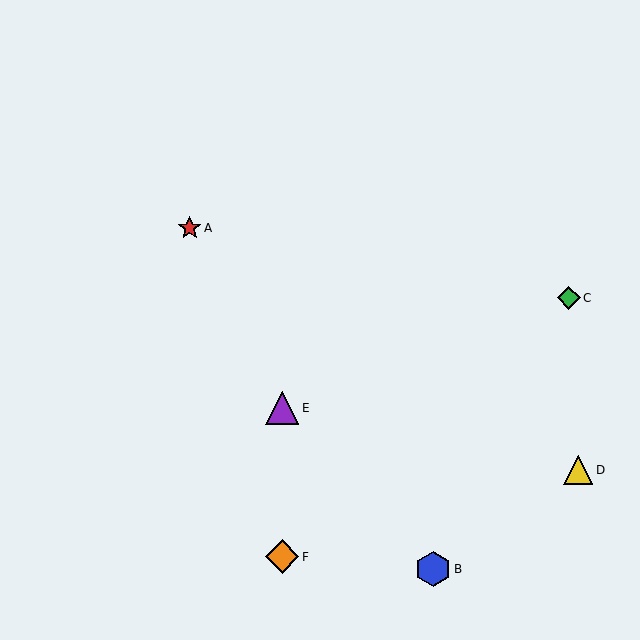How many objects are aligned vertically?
2 objects (E, F) are aligned vertically.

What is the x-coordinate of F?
Object F is at x≈282.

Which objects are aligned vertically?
Objects E, F are aligned vertically.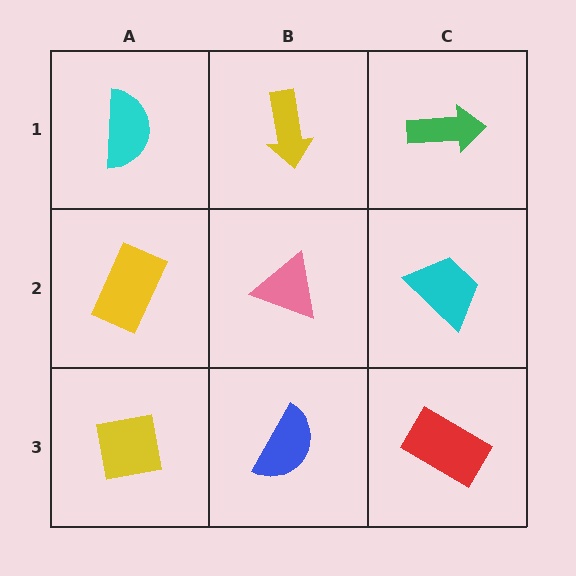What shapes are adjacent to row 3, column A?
A yellow rectangle (row 2, column A), a blue semicircle (row 3, column B).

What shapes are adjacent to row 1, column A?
A yellow rectangle (row 2, column A), a yellow arrow (row 1, column B).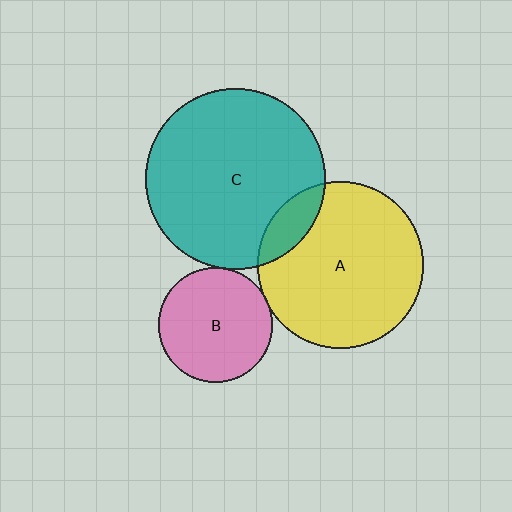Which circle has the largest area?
Circle C (teal).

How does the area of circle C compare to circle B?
Approximately 2.5 times.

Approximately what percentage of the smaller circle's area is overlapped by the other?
Approximately 5%.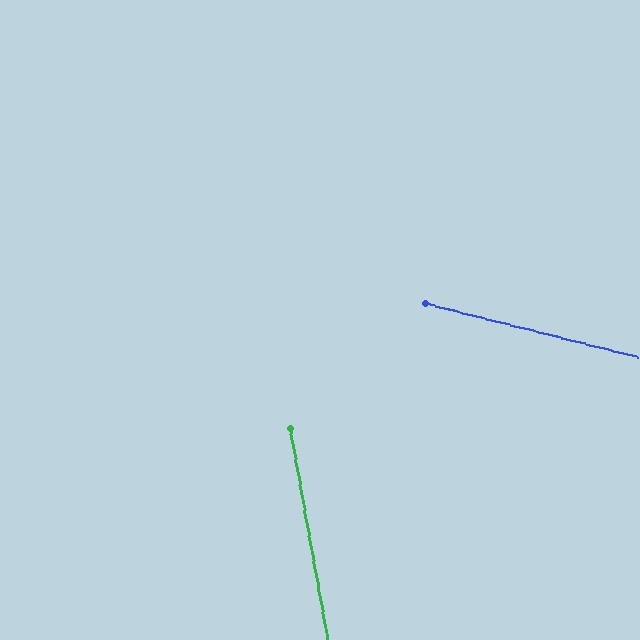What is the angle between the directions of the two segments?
Approximately 66 degrees.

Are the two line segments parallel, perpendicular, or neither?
Neither parallel nor perpendicular — they differ by about 66°.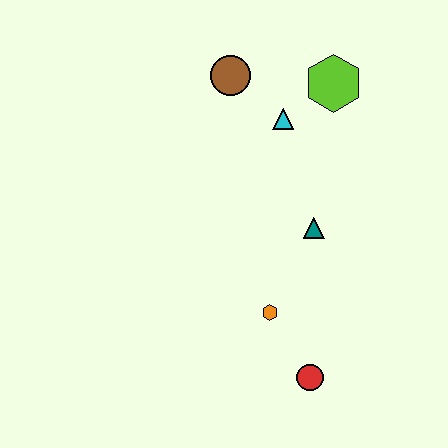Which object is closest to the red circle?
The orange hexagon is closest to the red circle.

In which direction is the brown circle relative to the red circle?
The brown circle is above the red circle.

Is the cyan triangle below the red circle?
No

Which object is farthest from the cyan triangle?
The red circle is farthest from the cyan triangle.